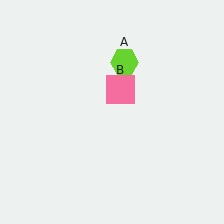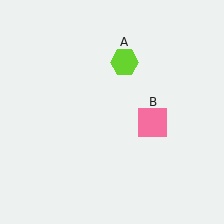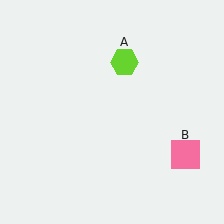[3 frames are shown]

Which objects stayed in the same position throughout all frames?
Lime hexagon (object A) remained stationary.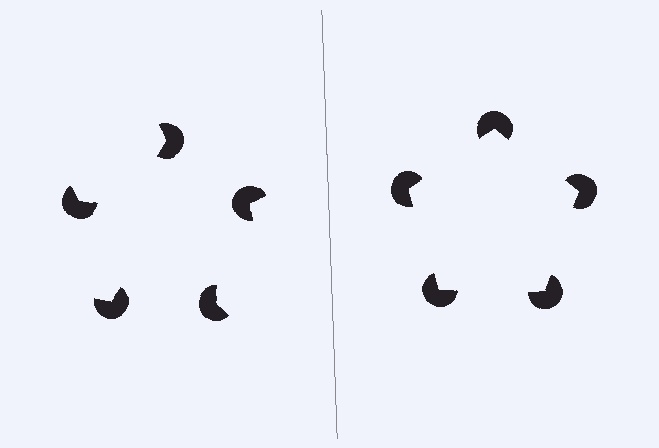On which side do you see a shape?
An illusory pentagon appears on the right side. On the left side the wedge cuts are rotated, so no coherent shape forms.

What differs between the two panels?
The pac-man discs are positioned identically on both sides; only the wedge orientations differ. On the right they align to a pentagon; on the left they are misaligned.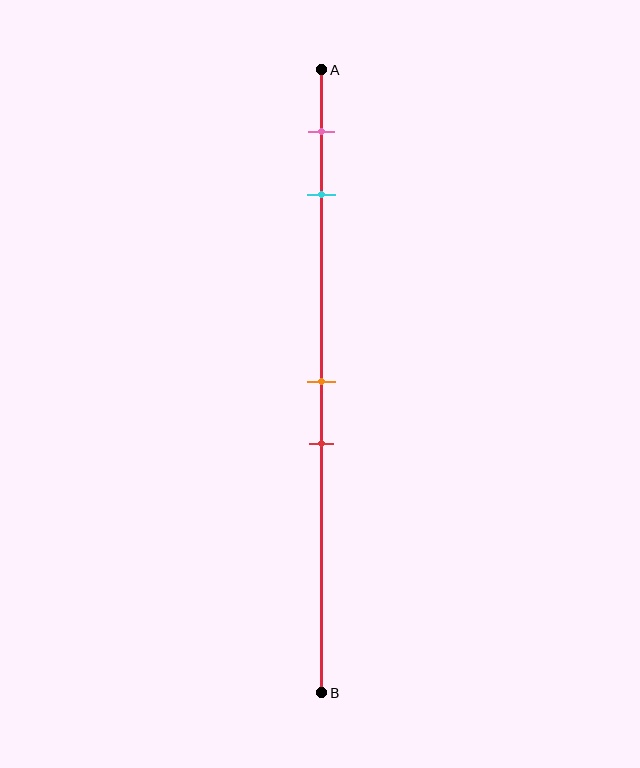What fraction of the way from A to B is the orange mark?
The orange mark is approximately 50% (0.5) of the way from A to B.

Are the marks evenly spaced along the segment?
No, the marks are not evenly spaced.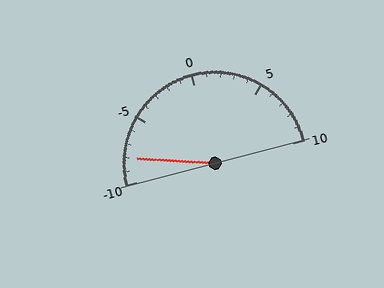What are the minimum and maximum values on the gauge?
The gauge ranges from -10 to 10.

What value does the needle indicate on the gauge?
The needle indicates approximately -8.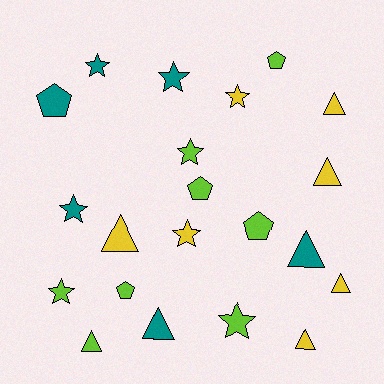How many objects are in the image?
There are 21 objects.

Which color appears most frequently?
Lime, with 8 objects.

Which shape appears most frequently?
Star, with 8 objects.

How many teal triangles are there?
There are 2 teal triangles.